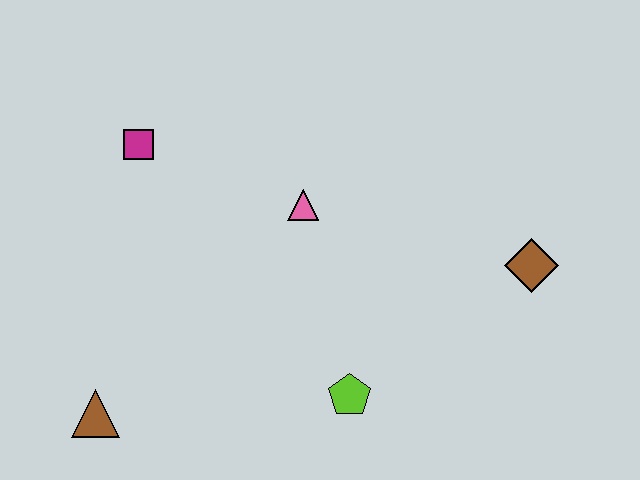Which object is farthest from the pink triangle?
The brown triangle is farthest from the pink triangle.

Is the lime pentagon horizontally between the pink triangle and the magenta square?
No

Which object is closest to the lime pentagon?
The pink triangle is closest to the lime pentagon.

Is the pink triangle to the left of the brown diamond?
Yes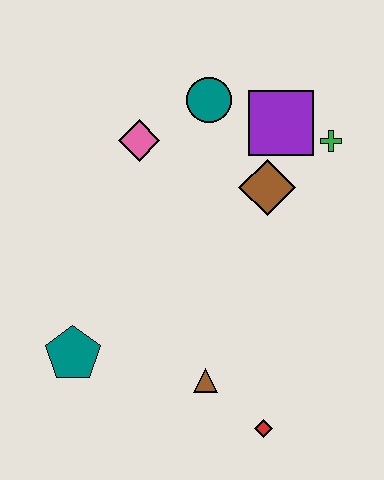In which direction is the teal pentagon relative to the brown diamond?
The teal pentagon is to the left of the brown diamond.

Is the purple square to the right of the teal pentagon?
Yes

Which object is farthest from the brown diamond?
The teal pentagon is farthest from the brown diamond.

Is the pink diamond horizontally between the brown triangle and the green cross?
No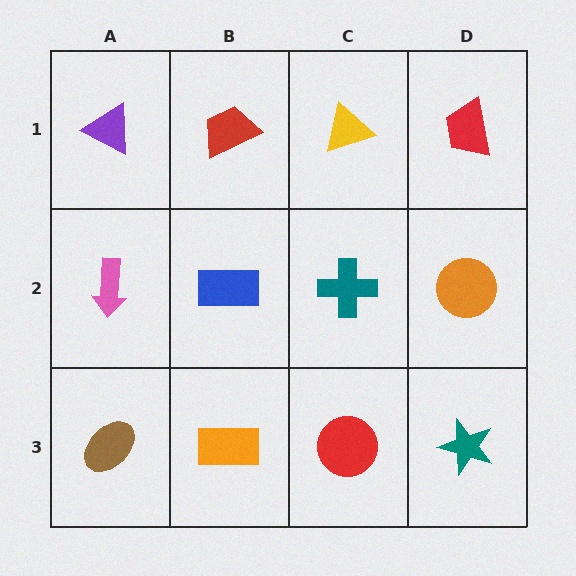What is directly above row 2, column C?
A yellow triangle.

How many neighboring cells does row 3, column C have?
3.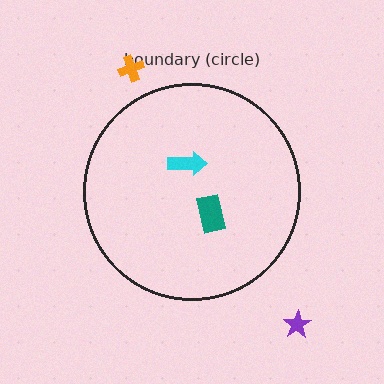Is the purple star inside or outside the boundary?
Outside.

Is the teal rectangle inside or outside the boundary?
Inside.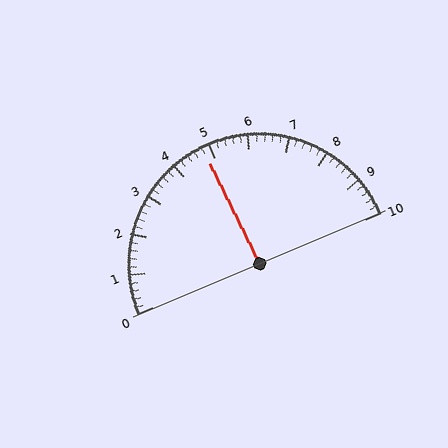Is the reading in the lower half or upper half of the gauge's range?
The reading is in the lower half of the range (0 to 10).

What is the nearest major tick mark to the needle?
The nearest major tick mark is 5.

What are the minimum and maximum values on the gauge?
The gauge ranges from 0 to 10.